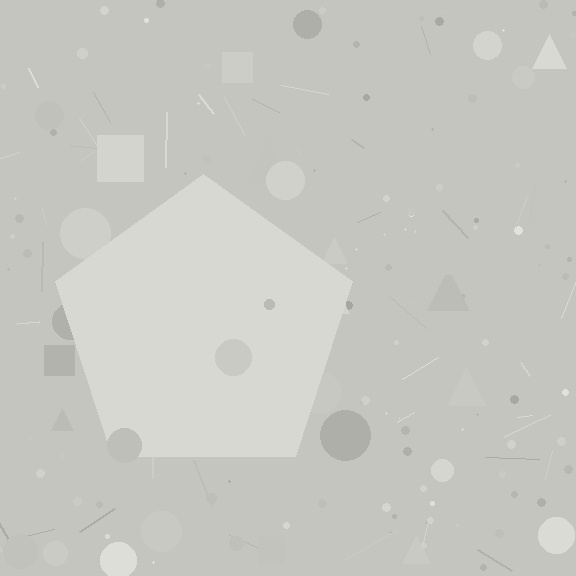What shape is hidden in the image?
A pentagon is hidden in the image.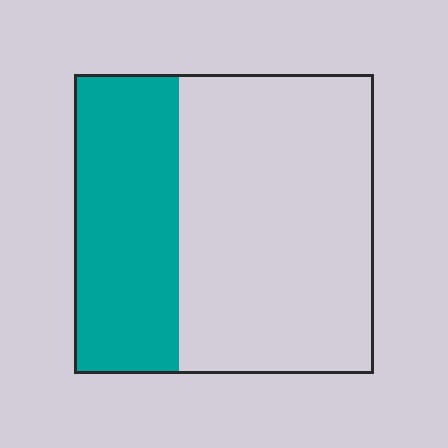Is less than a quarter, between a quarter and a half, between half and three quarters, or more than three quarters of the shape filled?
Between a quarter and a half.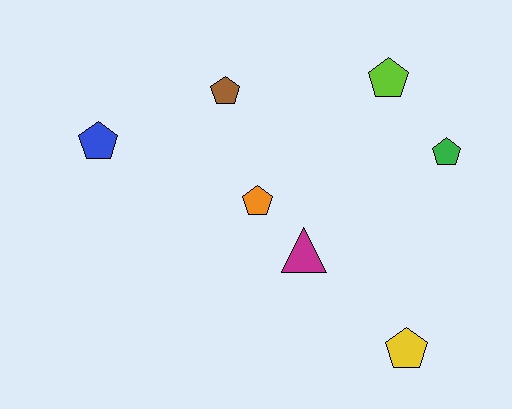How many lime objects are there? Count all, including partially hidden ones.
There is 1 lime object.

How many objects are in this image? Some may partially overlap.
There are 7 objects.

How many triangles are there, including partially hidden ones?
There is 1 triangle.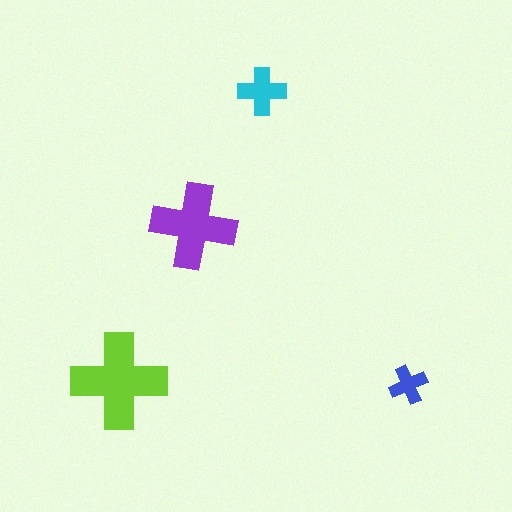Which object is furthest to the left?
The lime cross is leftmost.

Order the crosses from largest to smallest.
the lime one, the purple one, the cyan one, the blue one.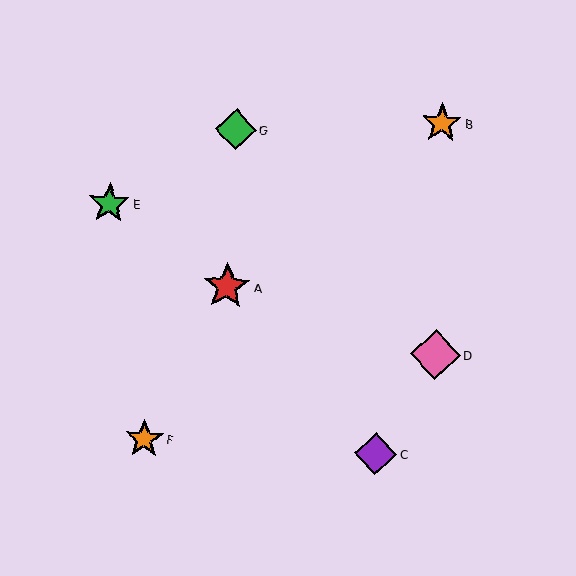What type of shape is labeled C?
Shape C is a purple diamond.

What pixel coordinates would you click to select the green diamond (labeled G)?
Click at (236, 129) to select the green diamond G.